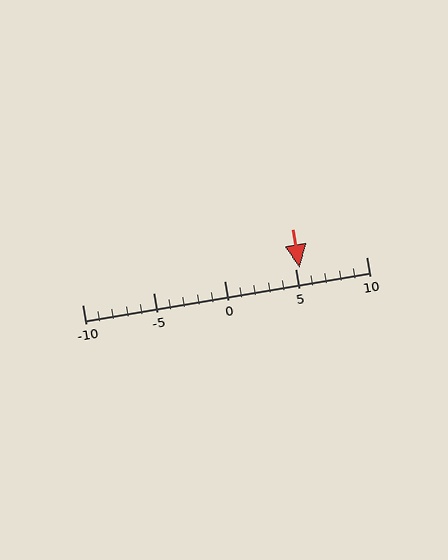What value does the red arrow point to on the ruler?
The red arrow points to approximately 5.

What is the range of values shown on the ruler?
The ruler shows values from -10 to 10.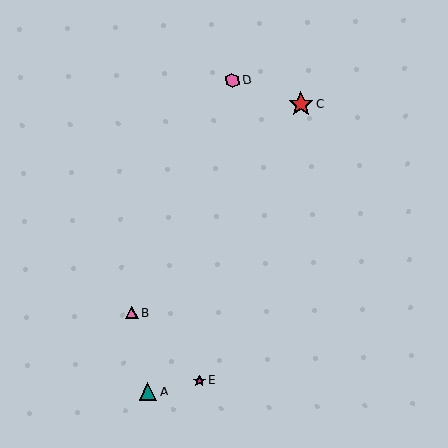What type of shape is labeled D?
Shape D is a pink hexagon.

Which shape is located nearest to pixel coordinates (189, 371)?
The magenta star (labeled E) at (199, 381) is nearest to that location.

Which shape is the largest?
The red star (labeled C) is the largest.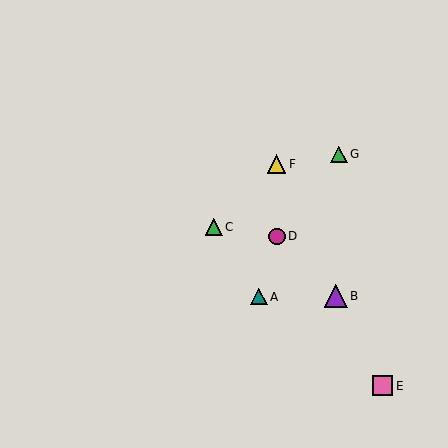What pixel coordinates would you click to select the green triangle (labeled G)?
Click at (339, 154) to select the green triangle G.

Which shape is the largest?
The purple triangle (labeled B) is the largest.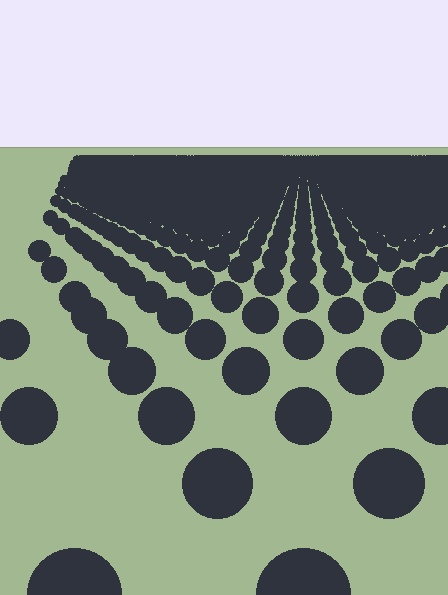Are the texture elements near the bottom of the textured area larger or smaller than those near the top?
Larger. Near the bottom, elements are closer to the viewer and appear at a bigger on-screen size.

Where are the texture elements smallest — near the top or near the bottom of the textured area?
Near the top.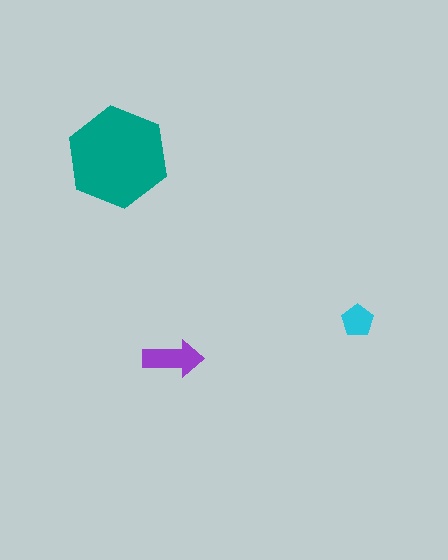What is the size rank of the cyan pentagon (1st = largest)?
3rd.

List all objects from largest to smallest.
The teal hexagon, the purple arrow, the cyan pentagon.